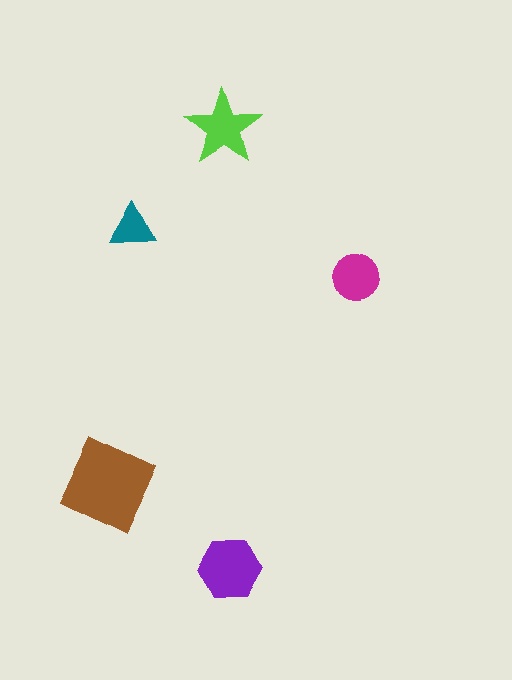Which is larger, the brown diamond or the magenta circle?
The brown diamond.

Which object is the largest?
The brown diamond.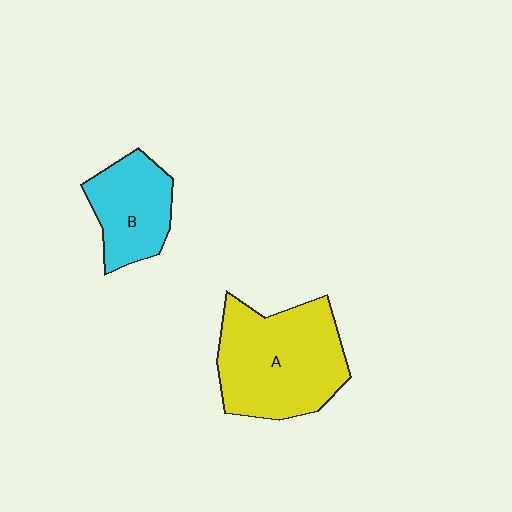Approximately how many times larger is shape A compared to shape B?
Approximately 1.7 times.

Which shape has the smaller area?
Shape B (cyan).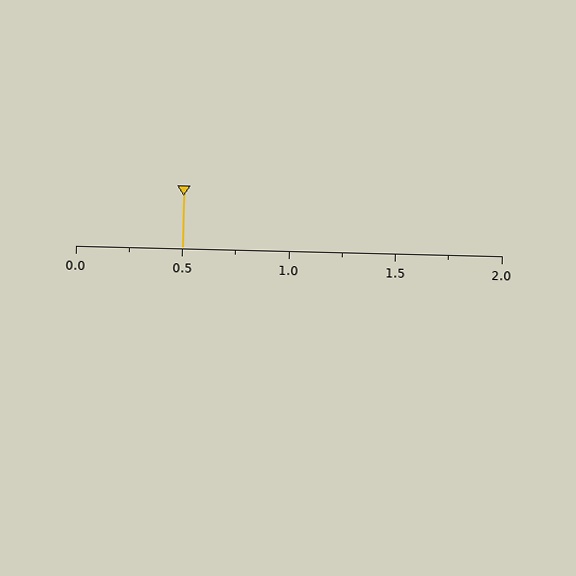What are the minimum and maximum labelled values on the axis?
The axis runs from 0.0 to 2.0.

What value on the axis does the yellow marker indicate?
The marker indicates approximately 0.5.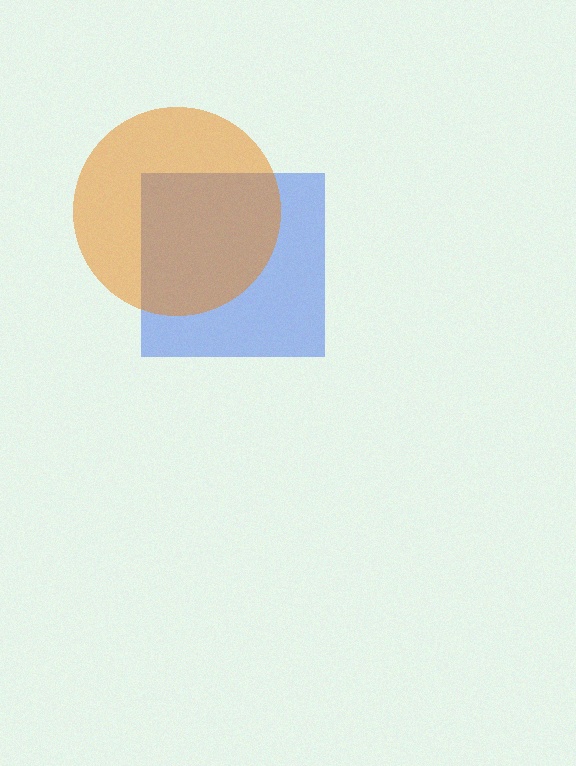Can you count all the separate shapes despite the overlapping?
Yes, there are 2 separate shapes.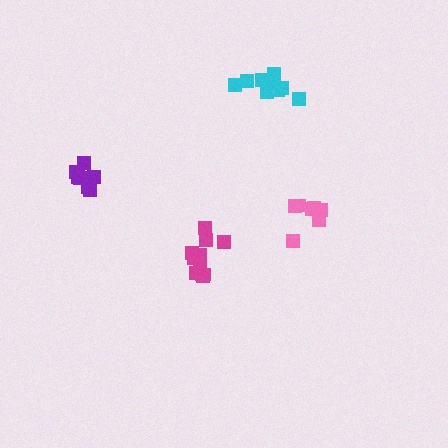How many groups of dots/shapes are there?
There are 4 groups.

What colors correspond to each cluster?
The clusters are colored: magenta, cyan, pink, purple.